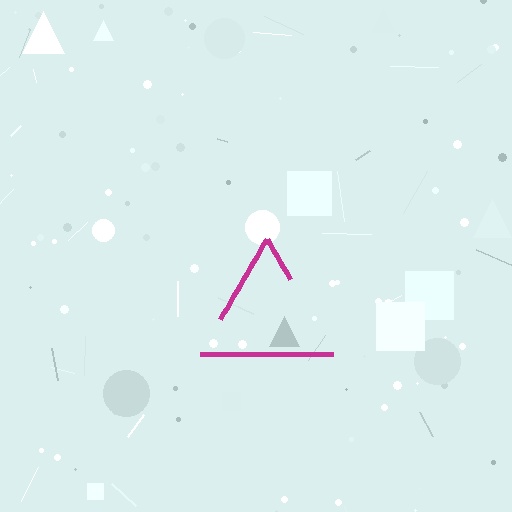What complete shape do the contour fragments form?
The contour fragments form a triangle.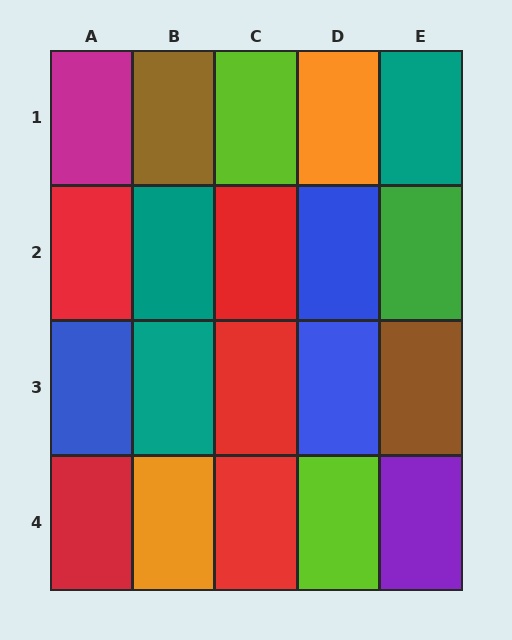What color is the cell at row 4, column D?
Lime.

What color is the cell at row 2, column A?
Red.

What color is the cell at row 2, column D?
Blue.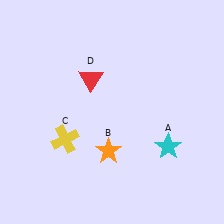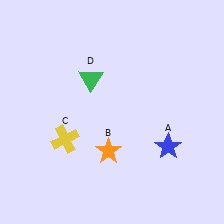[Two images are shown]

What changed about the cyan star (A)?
In Image 1, A is cyan. In Image 2, it changed to blue.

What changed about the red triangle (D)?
In Image 1, D is red. In Image 2, it changed to green.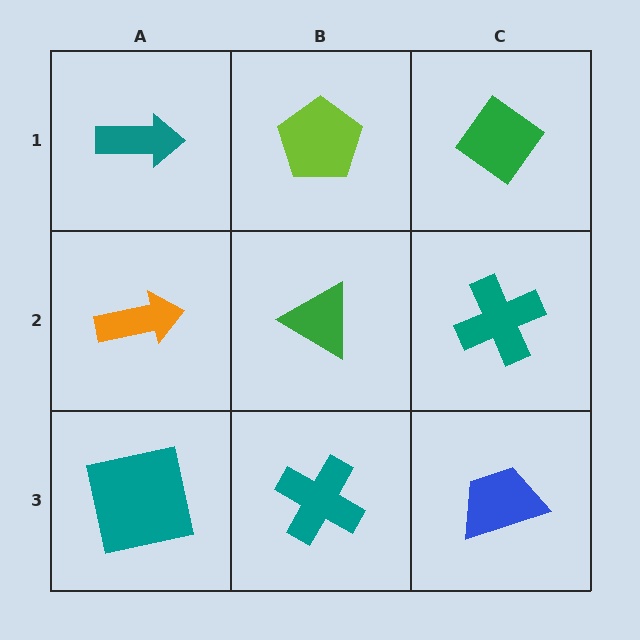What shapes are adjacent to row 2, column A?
A teal arrow (row 1, column A), a teal square (row 3, column A), a green triangle (row 2, column B).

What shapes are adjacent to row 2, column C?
A green diamond (row 1, column C), a blue trapezoid (row 3, column C), a green triangle (row 2, column B).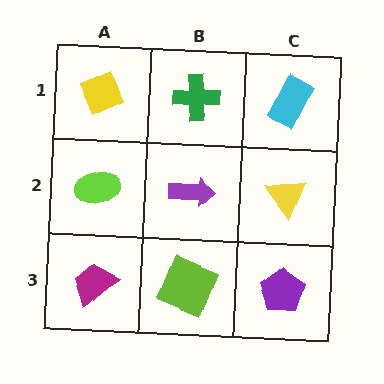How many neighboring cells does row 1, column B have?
3.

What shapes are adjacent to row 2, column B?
A green cross (row 1, column B), a lime square (row 3, column B), a lime ellipse (row 2, column A), a yellow triangle (row 2, column C).